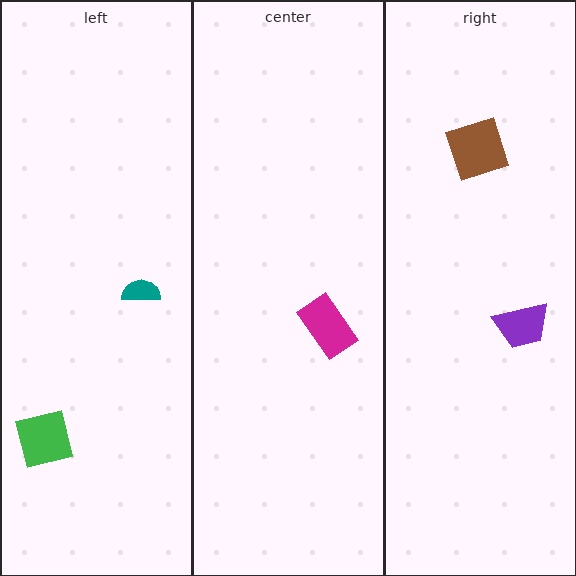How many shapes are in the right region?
2.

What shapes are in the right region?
The purple trapezoid, the brown square.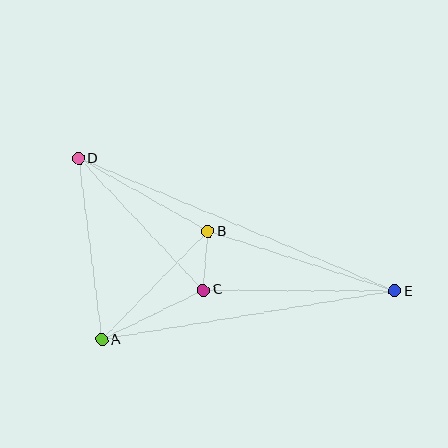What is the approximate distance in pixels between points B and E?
The distance between B and E is approximately 196 pixels.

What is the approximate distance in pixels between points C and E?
The distance between C and E is approximately 191 pixels.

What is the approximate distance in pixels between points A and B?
The distance between A and B is approximately 152 pixels.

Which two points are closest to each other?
Points B and C are closest to each other.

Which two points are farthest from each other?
Points D and E are farthest from each other.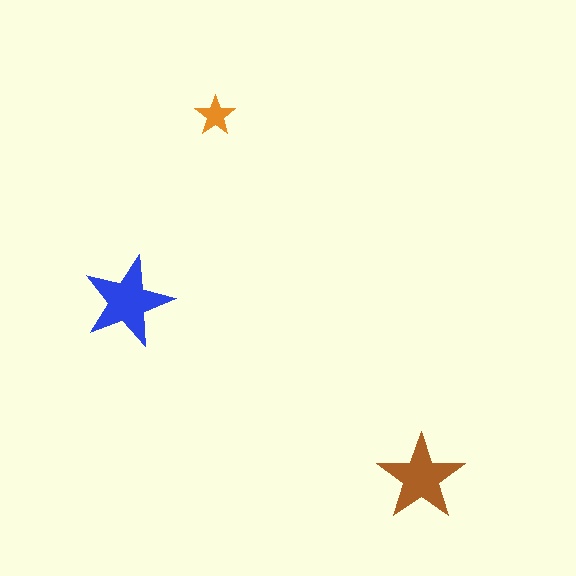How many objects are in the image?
There are 3 objects in the image.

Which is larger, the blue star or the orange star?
The blue one.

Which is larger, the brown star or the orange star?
The brown one.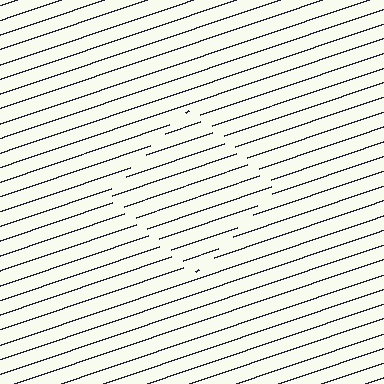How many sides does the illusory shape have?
4 sides — the line-ends trace a square.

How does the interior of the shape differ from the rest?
The interior of the shape contains the same grating, shifted by half a period — the contour is defined by the phase discontinuity where line-ends from the inner and outer gratings abut.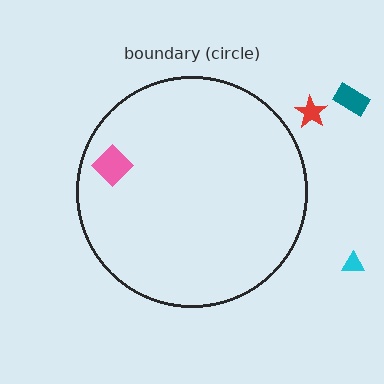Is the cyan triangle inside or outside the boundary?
Outside.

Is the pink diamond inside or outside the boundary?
Inside.